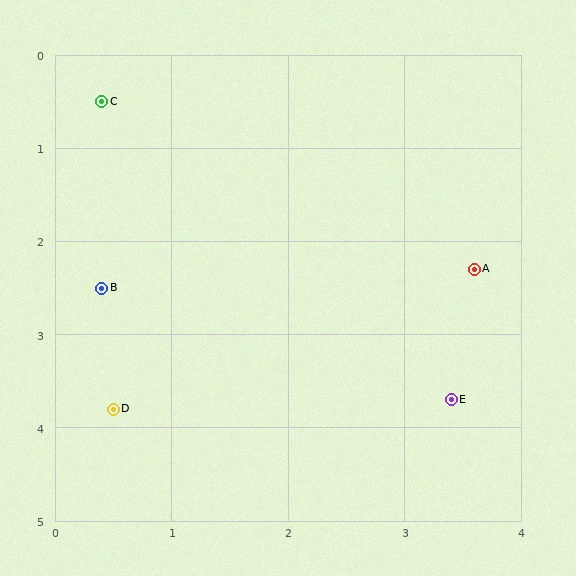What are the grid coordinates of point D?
Point D is at approximately (0.5, 3.8).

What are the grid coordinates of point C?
Point C is at approximately (0.4, 0.5).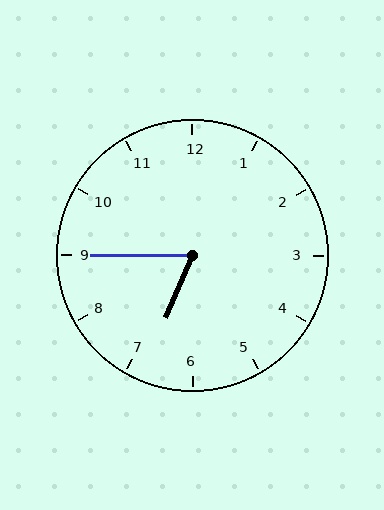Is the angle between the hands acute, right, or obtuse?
It is acute.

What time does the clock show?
6:45.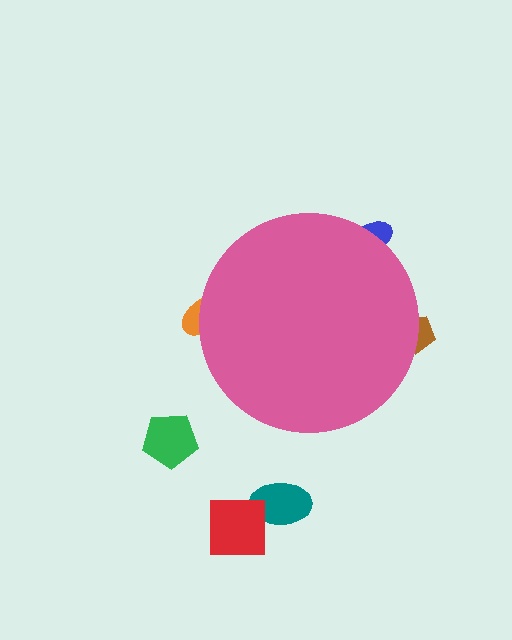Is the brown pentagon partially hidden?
Yes, the brown pentagon is partially hidden behind the pink circle.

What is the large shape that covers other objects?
A pink circle.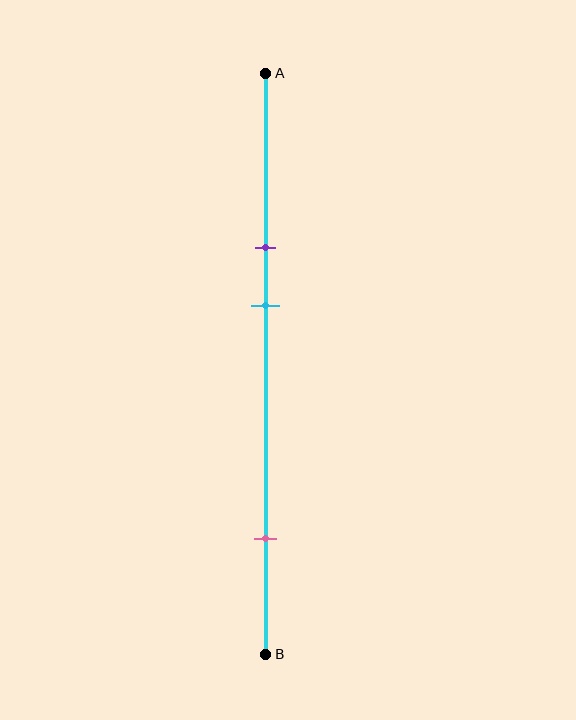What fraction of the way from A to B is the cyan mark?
The cyan mark is approximately 40% (0.4) of the way from A to B.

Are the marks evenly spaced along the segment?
No, the marks are not evenly spaced.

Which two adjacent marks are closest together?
The purple and cyan marks are the closest adjacent pair.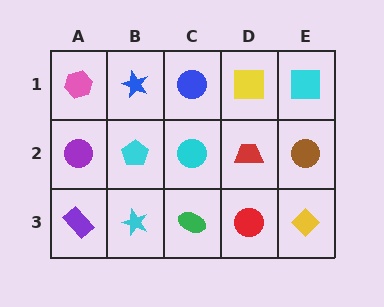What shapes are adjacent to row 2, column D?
A yellow square (row 1, column D), a red circle (row 3, column D), a cyan circle (row 2, column C), a brown circle (row 2, column E).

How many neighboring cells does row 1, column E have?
2.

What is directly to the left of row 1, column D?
A blue circle.